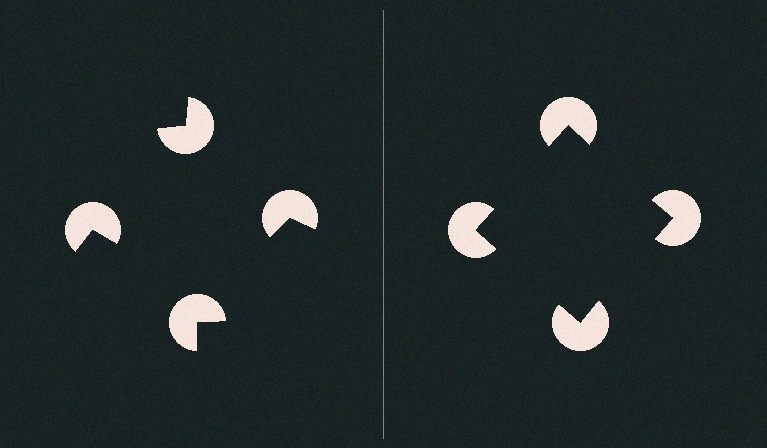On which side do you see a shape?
An illusory square appears on the right side. On the left side the wedge cuts are rotated, so no coherent shape forms.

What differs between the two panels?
The pac-man discs are positioned identically on both sides; only the wedge orientations differ. On the right they align to a square; on the left they are misaligned.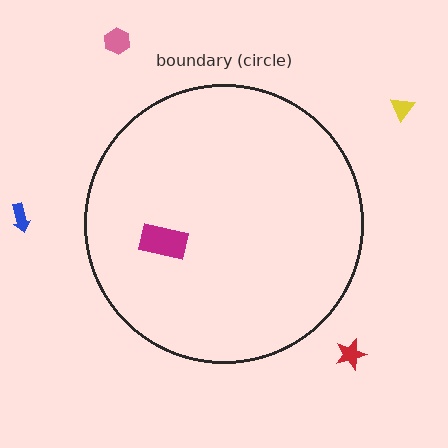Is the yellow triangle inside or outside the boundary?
Outside.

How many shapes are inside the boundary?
1 inside, 4 outside.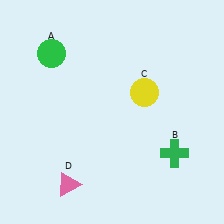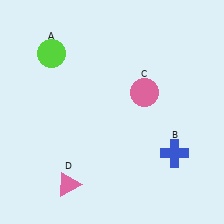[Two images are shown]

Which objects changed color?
A changed from green to lime. B changed from green to blue. C changed from yellow to pink.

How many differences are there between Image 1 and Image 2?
There are 3 differences between the two images.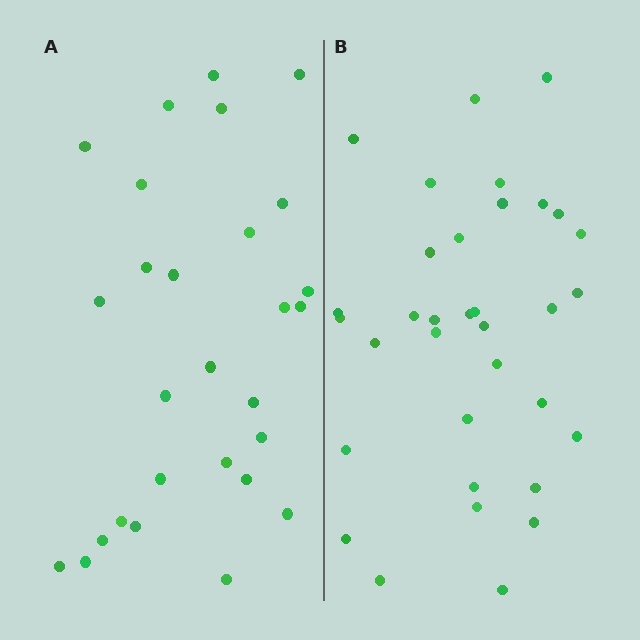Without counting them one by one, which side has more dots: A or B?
Region B (the right region) has more dots.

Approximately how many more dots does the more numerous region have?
Region B has about 6 more dots than region A.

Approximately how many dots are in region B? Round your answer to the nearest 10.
About 30 dots. (The exact count is 34, which rounds to 30.)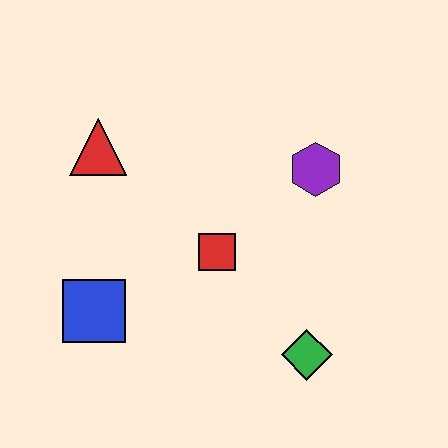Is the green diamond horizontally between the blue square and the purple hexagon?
Yes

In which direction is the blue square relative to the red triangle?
The blue square is below the red triangle.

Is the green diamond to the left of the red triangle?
No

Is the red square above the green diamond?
Yes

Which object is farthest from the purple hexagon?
The blue square is farthest from the purple hexagon.